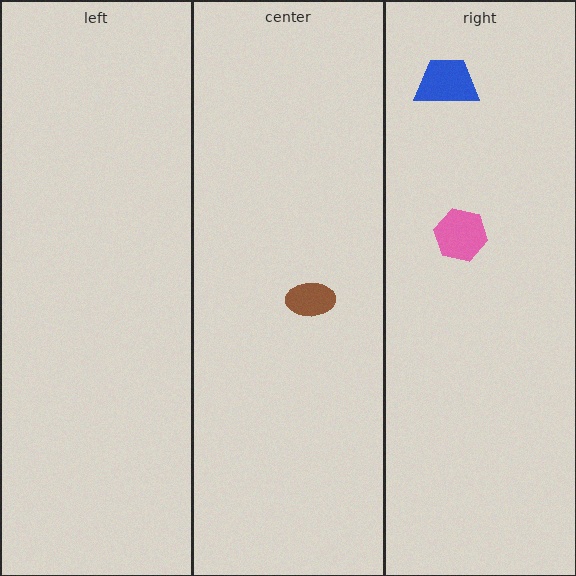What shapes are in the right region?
The blue trapezoid, the pink hexagon.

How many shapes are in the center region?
1.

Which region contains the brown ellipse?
The center region.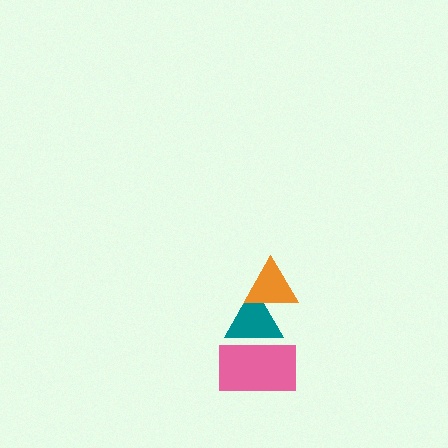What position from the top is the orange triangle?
The orange triangle is 1st from the top.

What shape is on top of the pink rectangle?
The teal triangle is on top of the pink rectangle.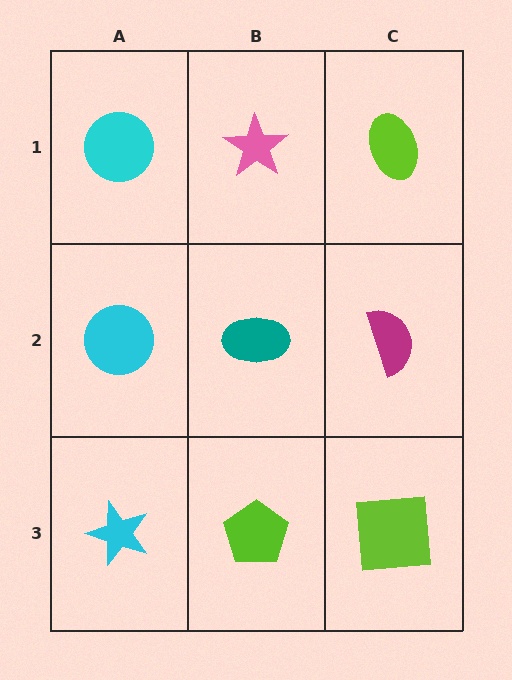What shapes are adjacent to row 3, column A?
A cyan circle (row 2, column A), a lime pentagon (row 3, column B).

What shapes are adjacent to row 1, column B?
A teal ellipse (row 2, column B), a cyan circle (row 1, column A), a lime ellipse (row 1, column C).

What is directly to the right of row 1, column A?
A pink star.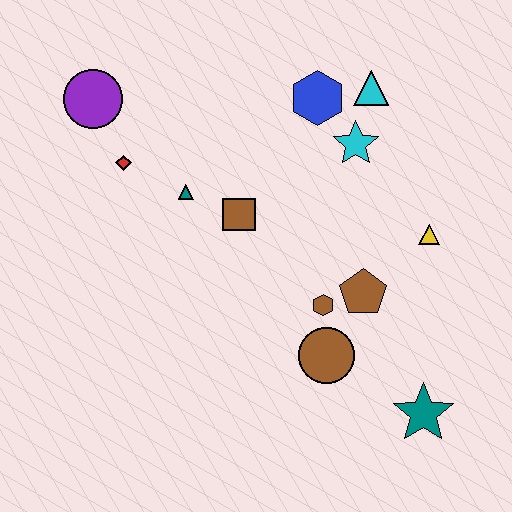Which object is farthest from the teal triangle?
The teal star is farthest from the teal triangle.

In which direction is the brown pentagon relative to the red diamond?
The brown pentagon is to the right of the red diamond.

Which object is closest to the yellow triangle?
The brown pentagon is closest to the yellow triangle.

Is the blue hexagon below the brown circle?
No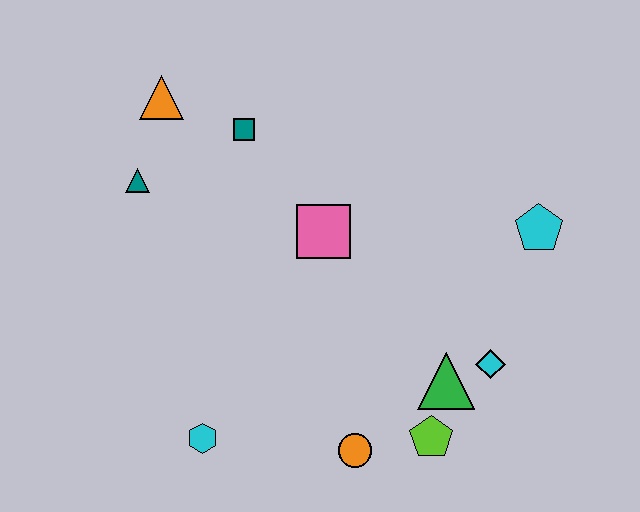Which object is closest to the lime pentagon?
The green triangle is closest to the lime pentagon.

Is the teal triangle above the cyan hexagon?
Yes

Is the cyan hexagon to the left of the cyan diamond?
Yes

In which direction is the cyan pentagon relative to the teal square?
The cyan pentagon is to the right of the teal square.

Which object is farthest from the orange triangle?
The lime pentagon is farthest from the orange triangle.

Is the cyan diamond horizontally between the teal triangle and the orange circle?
No